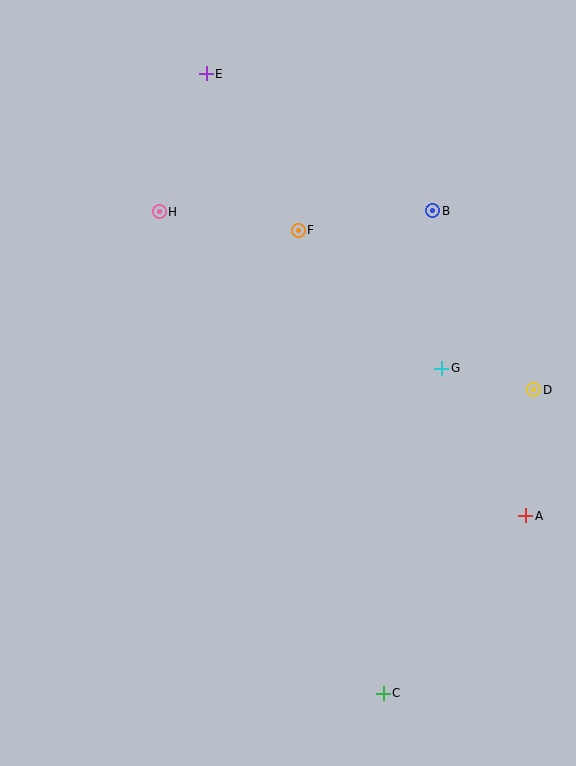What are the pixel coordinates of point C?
Point C is at (383, 693).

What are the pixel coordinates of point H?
Point H is at (159, 212).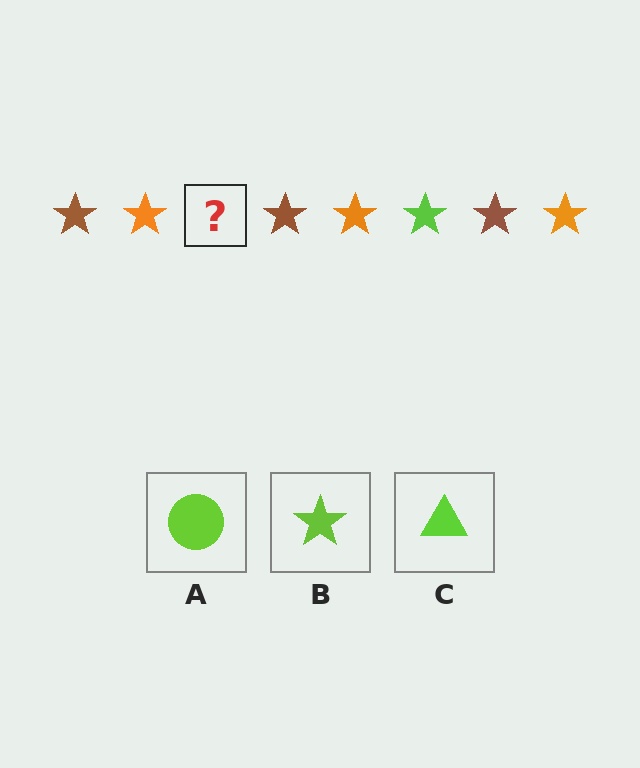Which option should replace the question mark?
Option B.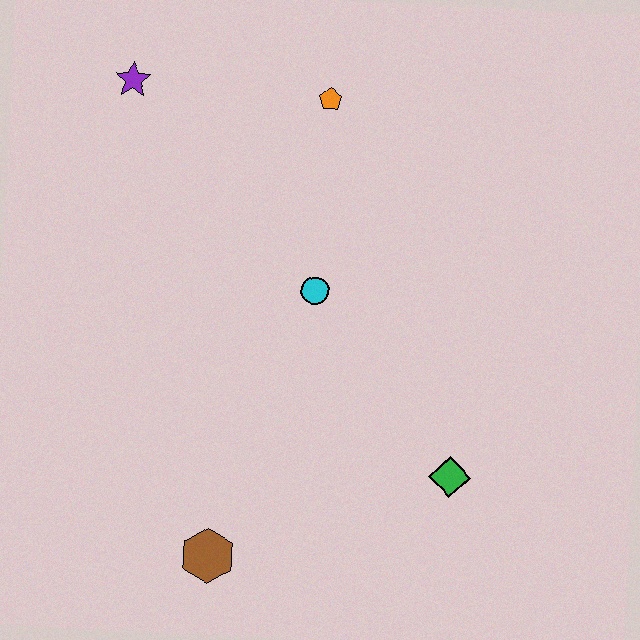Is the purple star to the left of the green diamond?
Yes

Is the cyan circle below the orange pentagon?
Yes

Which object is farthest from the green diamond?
The purple star is farthest from the green diamond.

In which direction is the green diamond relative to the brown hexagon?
The green diamond is to the right of the brown hexagon.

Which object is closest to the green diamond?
The cyan circle is closest to the green diamond.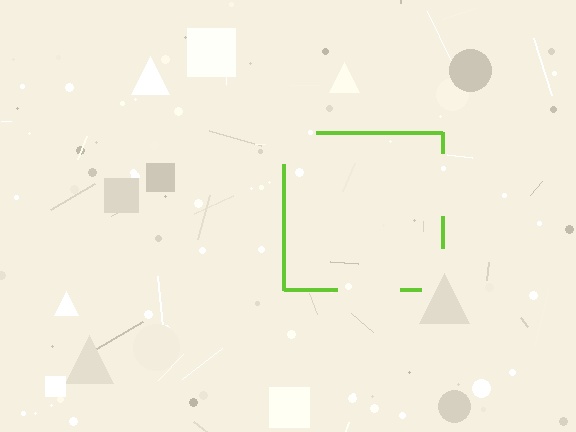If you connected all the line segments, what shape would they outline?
They would outline a square.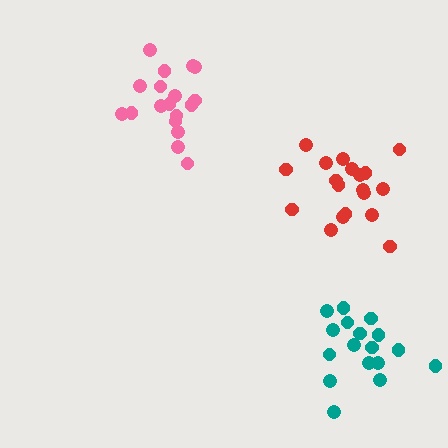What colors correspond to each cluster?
The clusters are colored: red, teal, pink.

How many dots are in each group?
Group 1: 19 dots, Group 2: 17 dots, Group 3: 18 dots (54 total).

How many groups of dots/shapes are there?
There are 3 groups.